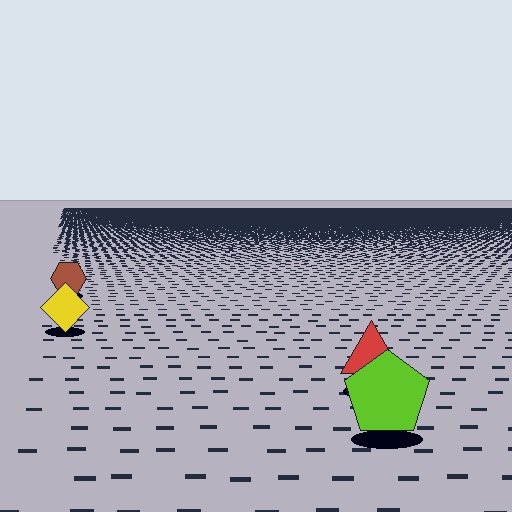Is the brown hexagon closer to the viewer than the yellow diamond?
No. The yellow diamond is closer — you can tell from the texture gradient: the ground texture is coarser near it.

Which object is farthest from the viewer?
The brown hexagon is farthest from the viewer. It appears smaller and the ground texture around it is denser.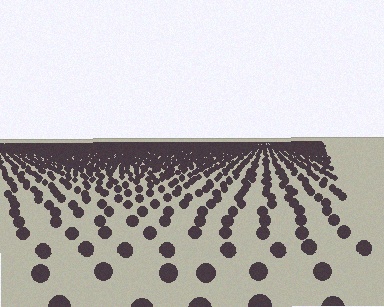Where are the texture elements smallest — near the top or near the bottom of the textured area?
Near the top.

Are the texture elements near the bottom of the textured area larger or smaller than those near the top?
Larger. Near the bottom, elements are closer to the viewer and appear at a bigger on-screen size.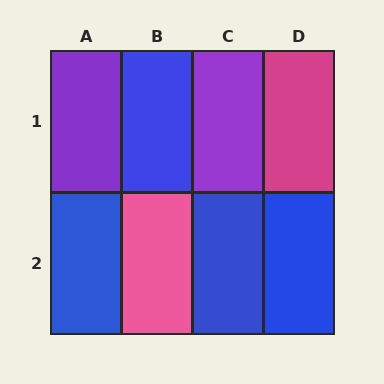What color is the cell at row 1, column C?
Purple.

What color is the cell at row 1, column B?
Blue.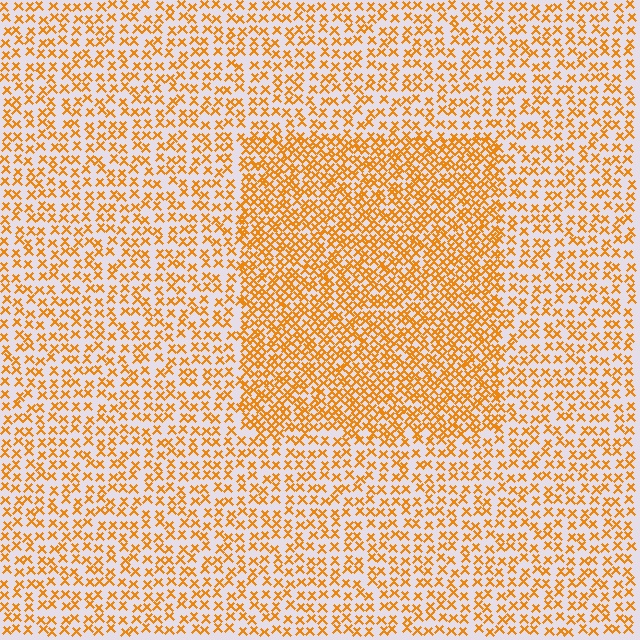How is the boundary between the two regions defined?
The boundary is defined by a change in element density (approximately 1.9x ratio). All elements are the same color, size, and shape.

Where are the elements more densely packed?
The elements are more densely packed inside the rectangle boundary.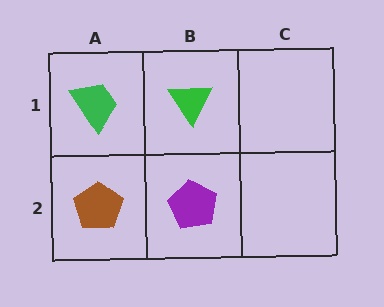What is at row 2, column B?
A purple pentagon.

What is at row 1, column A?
A green trapezoid.